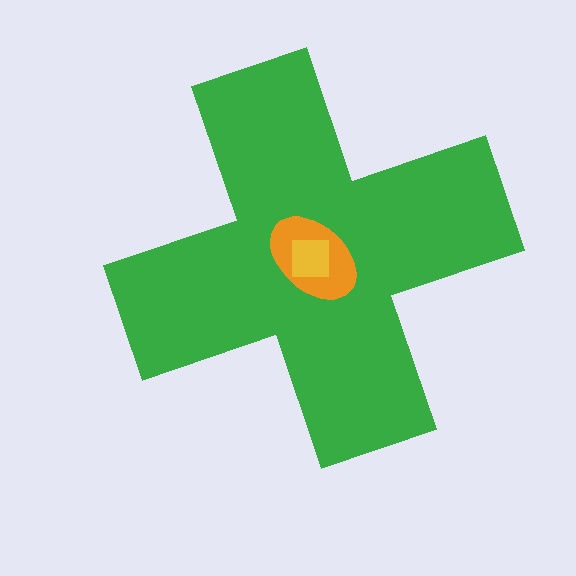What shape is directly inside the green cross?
The orange ellipse.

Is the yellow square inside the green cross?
Yes.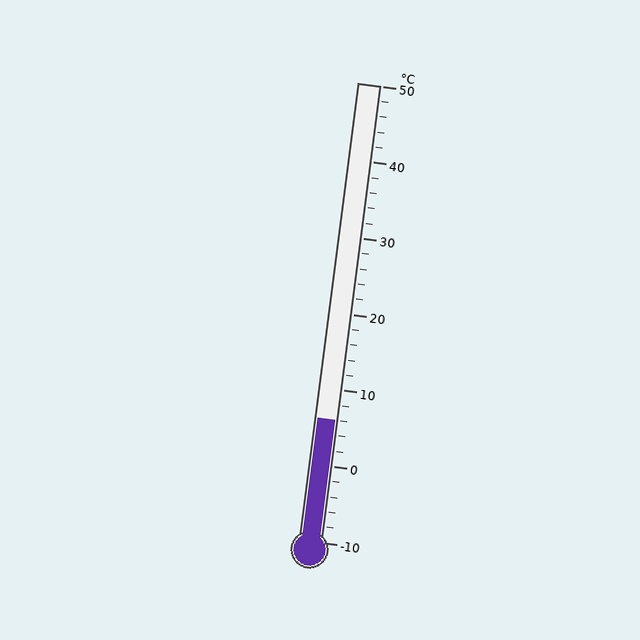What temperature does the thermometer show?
The thermometer shows approximately 6°C.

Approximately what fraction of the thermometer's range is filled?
The thermometer is filled to approximately 25% of its range.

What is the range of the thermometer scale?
The thermometer scale ranges from -10°C to 50°C.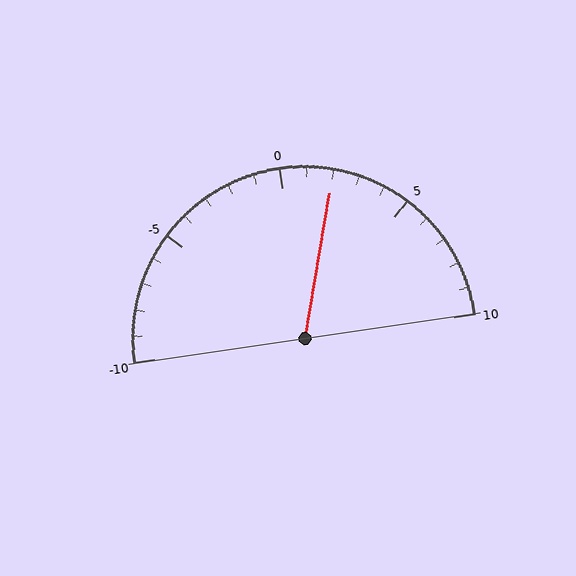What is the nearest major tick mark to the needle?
The nearest major tick mark is 0.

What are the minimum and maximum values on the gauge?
The gauge ranges from -10 to 10.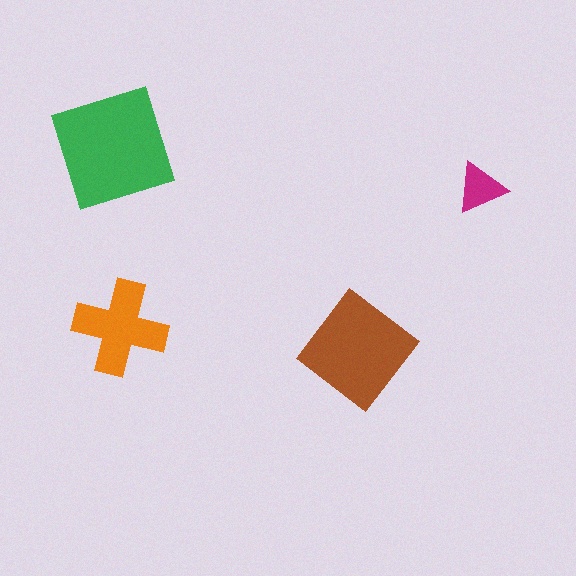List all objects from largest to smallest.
The green square, the brown diamond, the orange cross, the magenta triangle.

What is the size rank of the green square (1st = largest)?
1st.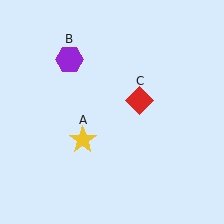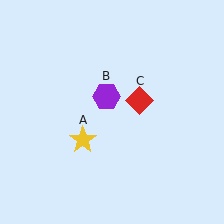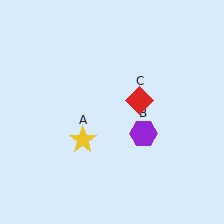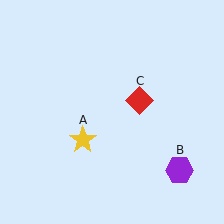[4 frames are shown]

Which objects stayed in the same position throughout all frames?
Yellow star (object A) and red diamond (object C) remained stationary.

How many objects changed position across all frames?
1 object changed position: purple hexagon (object B).